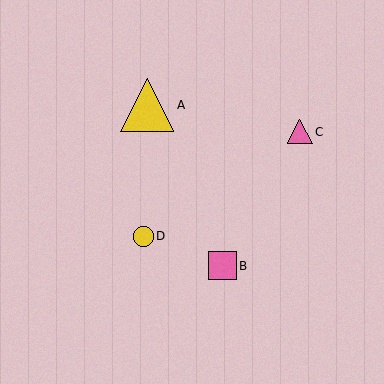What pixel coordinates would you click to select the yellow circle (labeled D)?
Click at (143, 236) to select the yellow circle D.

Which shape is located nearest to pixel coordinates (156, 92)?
The yellow triangle (labeled A) at (147, 105) is nearest to that location.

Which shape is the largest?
The yellow triangle (labeled A) is the largest.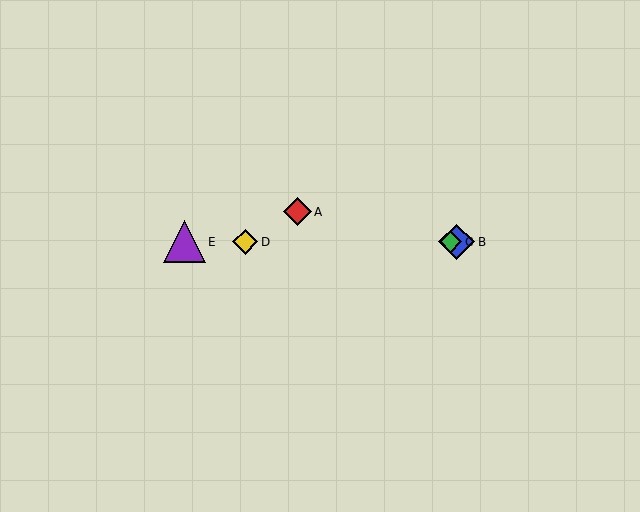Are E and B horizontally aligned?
Yes, both are at y≈242.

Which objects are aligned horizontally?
Objects B, C, D, E are aligned horizontally.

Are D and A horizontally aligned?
No, D is at y≈242 and A is at y≈212.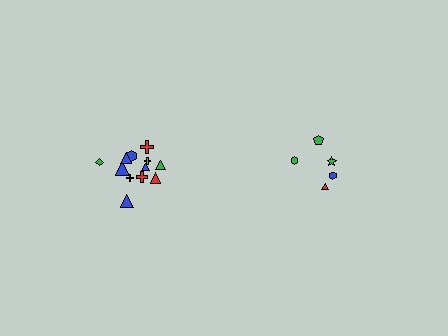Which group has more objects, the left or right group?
The left group.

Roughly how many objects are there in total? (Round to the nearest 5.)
Roughly 15 objects in total.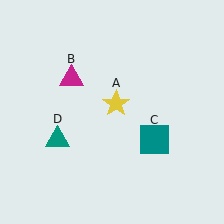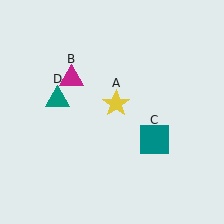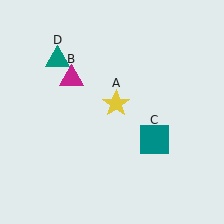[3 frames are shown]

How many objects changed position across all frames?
1 object changed position: teal triangle (object D).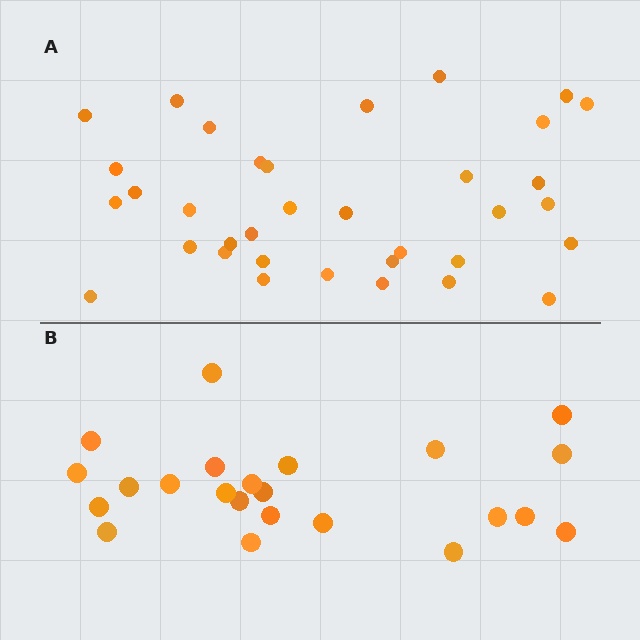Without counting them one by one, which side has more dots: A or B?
Region A (the top region) has more dots.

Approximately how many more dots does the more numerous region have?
Region A has roughly 12 or so more dots than region B.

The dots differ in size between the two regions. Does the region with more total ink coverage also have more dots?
No. Region B has more total ink coverage because its dots are larger, but region A actually contains more individual dots. Total area can be misleading — the number of items is what matters here.